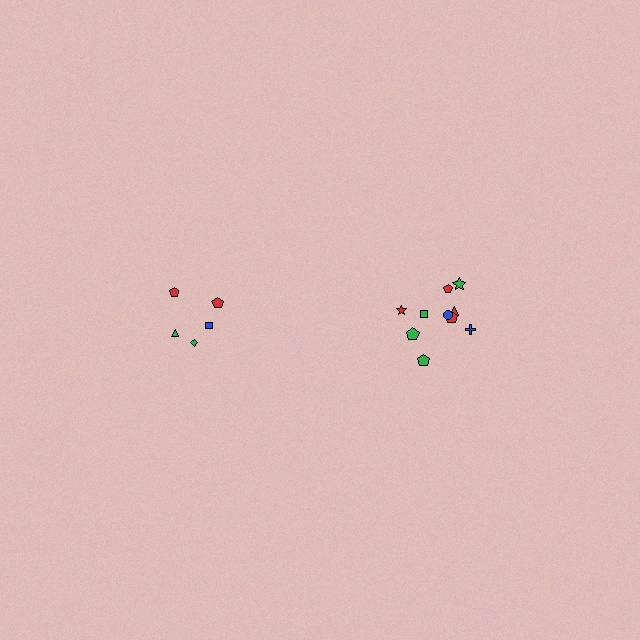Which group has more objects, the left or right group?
The right group.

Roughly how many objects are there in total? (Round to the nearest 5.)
Roughly 15 objects in total.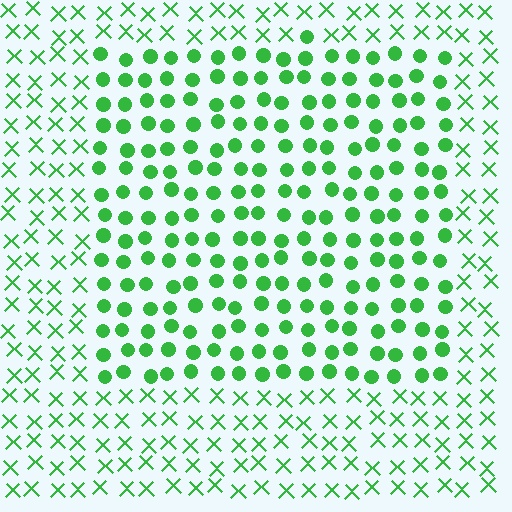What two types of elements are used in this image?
The image uses circles inside the rectangle region and X marks outside it.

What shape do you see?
I see a rectangle.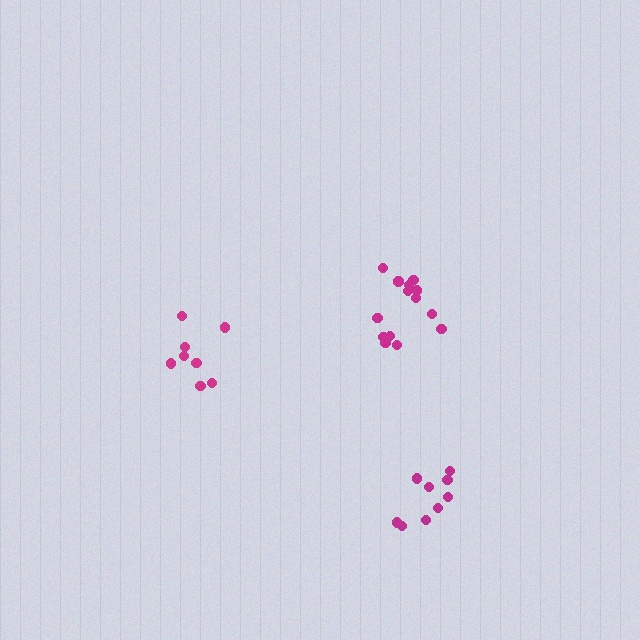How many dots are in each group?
Group 1: 14 dots, Group 2: 8 dots, Group 3: 9 dots (31 total).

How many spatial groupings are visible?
There are 3 spatial groupings.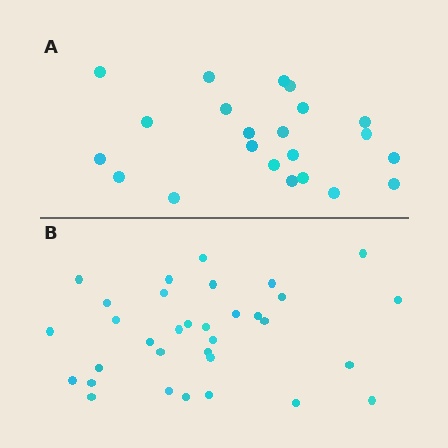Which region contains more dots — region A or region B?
Region B (the bottom region) has more dots.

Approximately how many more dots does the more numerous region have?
Region B has roughly 12 or so more dots than region A.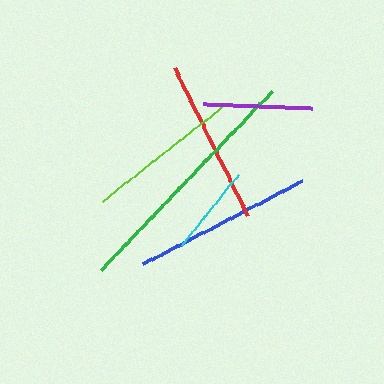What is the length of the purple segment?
The purple segment is approximately 109 pixels long.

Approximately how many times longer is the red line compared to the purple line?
The red line is approximately 1.5 times the length of the purple line.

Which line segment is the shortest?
The cyan line is the shortest at approximately 91 pixels.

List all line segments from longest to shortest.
From longest to shortest: green, blue, red, lime, purple, cyan.